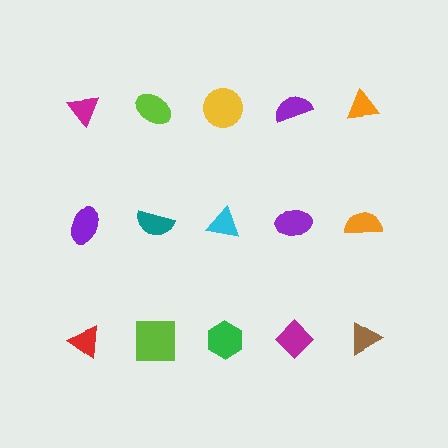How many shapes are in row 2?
5 shapes.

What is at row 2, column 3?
A cyan triangle.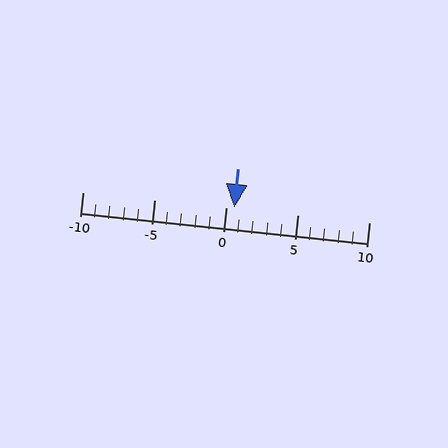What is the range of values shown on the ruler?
The ruler shows values from -10 to 10.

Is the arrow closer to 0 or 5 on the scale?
The arrow is closer to 0.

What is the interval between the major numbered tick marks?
The major tick marks are spaced 5 units apart.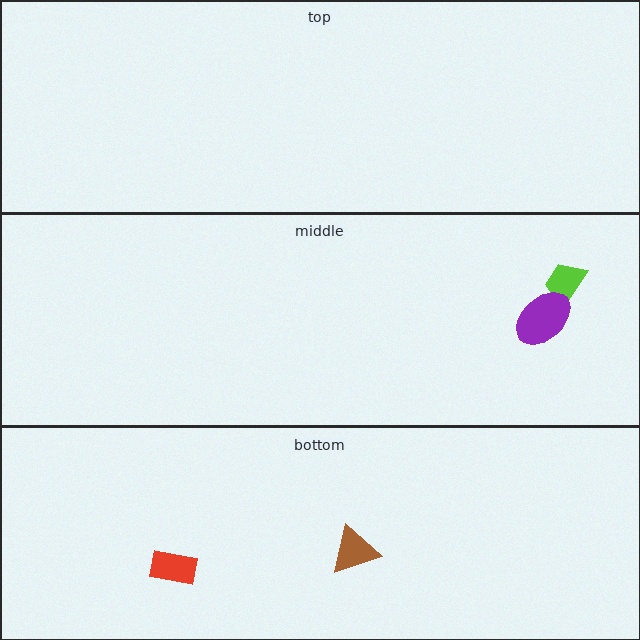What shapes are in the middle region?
The lime trapezoid, the purple ellipse.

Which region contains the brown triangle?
The bottom region.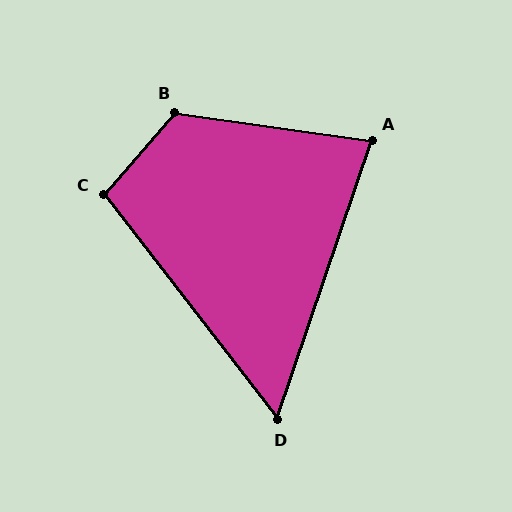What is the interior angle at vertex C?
Approximately 101 degrees (obtuse).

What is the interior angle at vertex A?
Approximately 79 degrees (acute).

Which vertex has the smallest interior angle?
D, at approximately 57 degrees.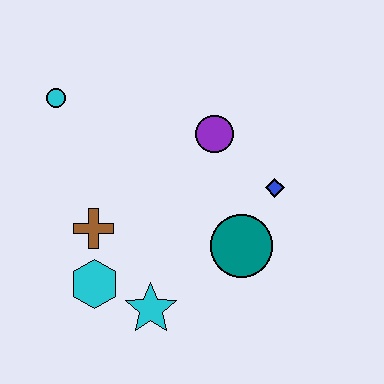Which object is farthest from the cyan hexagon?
The blue diamond is farthest from the cyan hexagon.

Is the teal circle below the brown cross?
Yes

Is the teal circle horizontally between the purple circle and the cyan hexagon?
No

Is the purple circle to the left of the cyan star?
No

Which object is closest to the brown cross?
The cyan hexagon is closest to the brown cross.